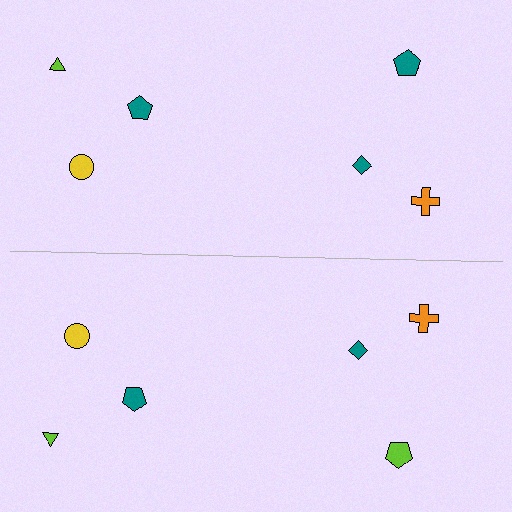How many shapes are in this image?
There are 12 shapes in this image.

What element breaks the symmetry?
The lime pentagon on the bottom side breaks the symmetry — its mirror counterpart is teal.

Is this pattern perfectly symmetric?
No, the pattern is not perfectly symmetric. The lime pentagon on the bottom side breaks the symmetry — its mirror counterpart is teal.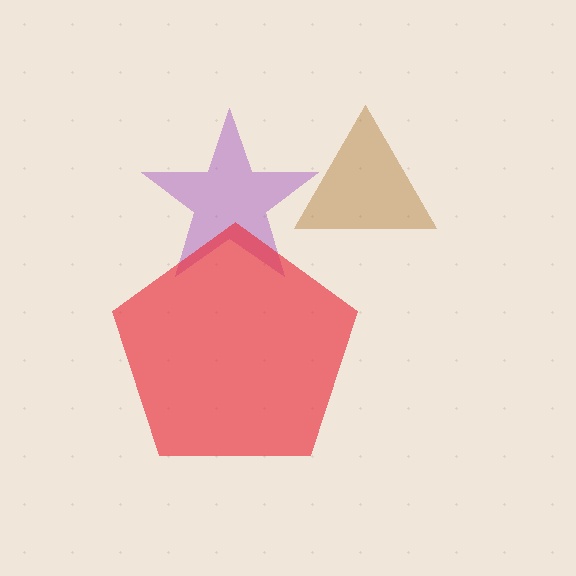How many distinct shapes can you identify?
There are 3 distinct shapes: a brown triangle, a purple star, a red pentagon.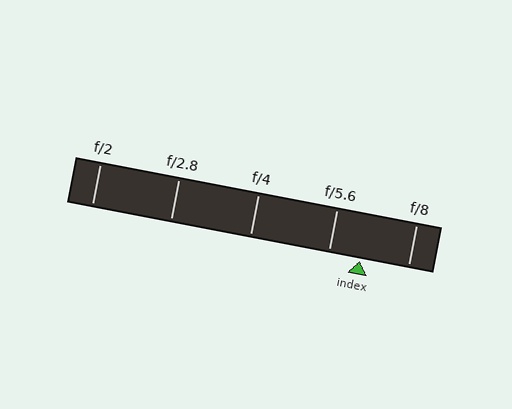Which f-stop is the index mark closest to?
The index mark is closest to f/5.6.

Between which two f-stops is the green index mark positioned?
The index mark is between f/5.6 and f/8.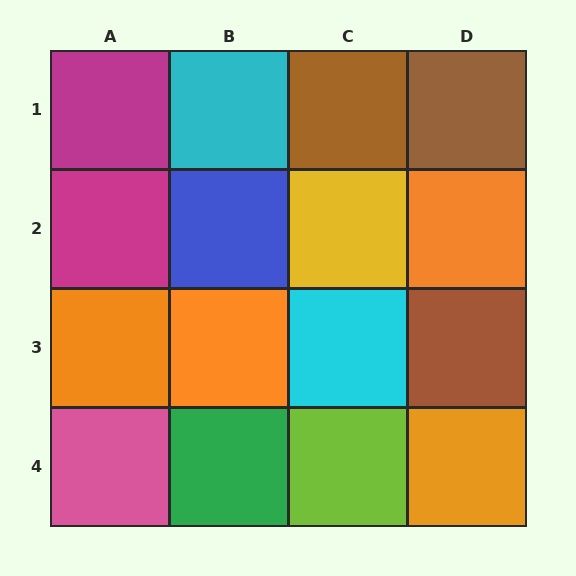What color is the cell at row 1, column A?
Magenta.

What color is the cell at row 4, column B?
Green.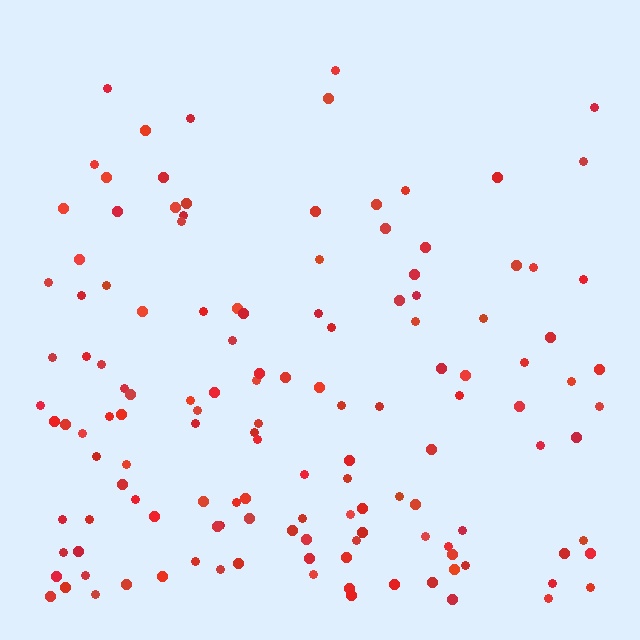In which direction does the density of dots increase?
From top to bottom, with the bottom side densest.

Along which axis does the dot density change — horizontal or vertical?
Vertical.